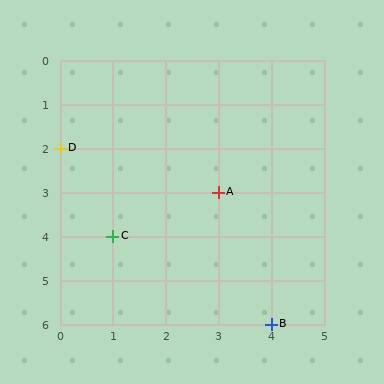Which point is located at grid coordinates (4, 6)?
Point B is at (4, 6).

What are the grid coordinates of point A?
Point A is at grid coordinates (3, 3).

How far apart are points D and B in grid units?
Points D and B are 4 columns and 4 rows apart (about 5.7 grid units diagonally).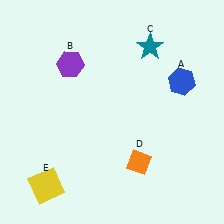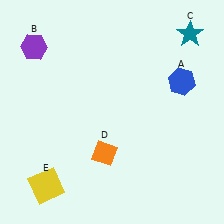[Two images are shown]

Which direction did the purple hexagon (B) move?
The purple hexagon (B) moved left.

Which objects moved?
The objects that moved are: the purple hexagon (B), the teal star (C), the orange diamond (D).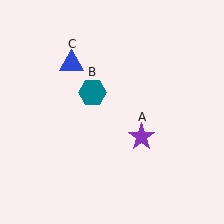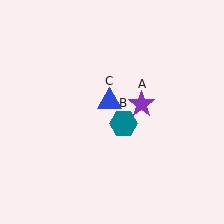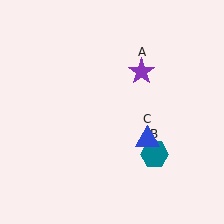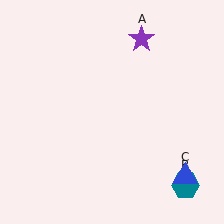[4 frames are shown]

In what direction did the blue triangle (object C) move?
The blue triangle (object C) moved down and to the right.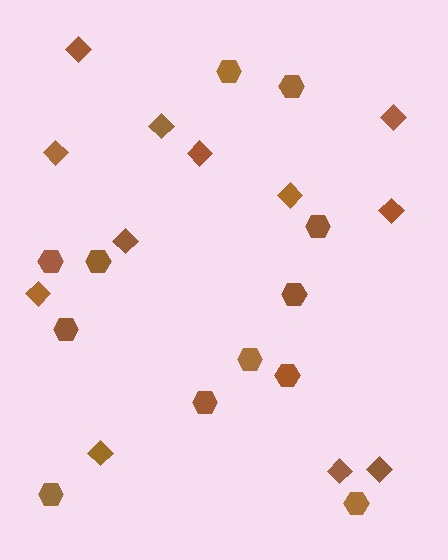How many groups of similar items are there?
There are 2 groups: one group of hexagons (12) and one group of diamonds (12).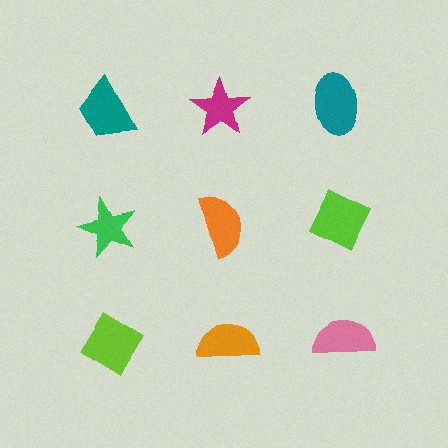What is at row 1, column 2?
A magenta star.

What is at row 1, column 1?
A teal trapezoid.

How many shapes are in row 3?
3 shapes.